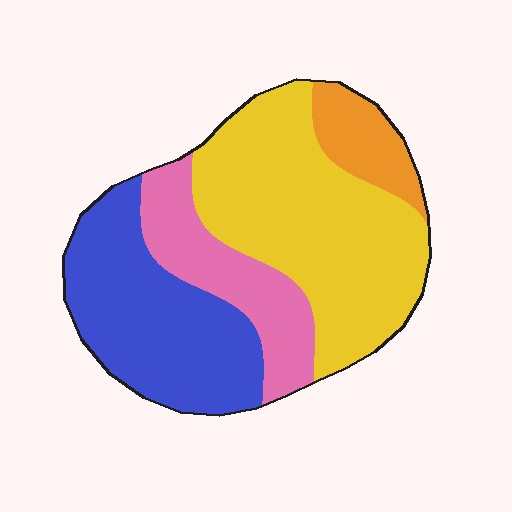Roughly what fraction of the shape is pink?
Pink covers 18% of the shape.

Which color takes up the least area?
Orange, at roughly 10%.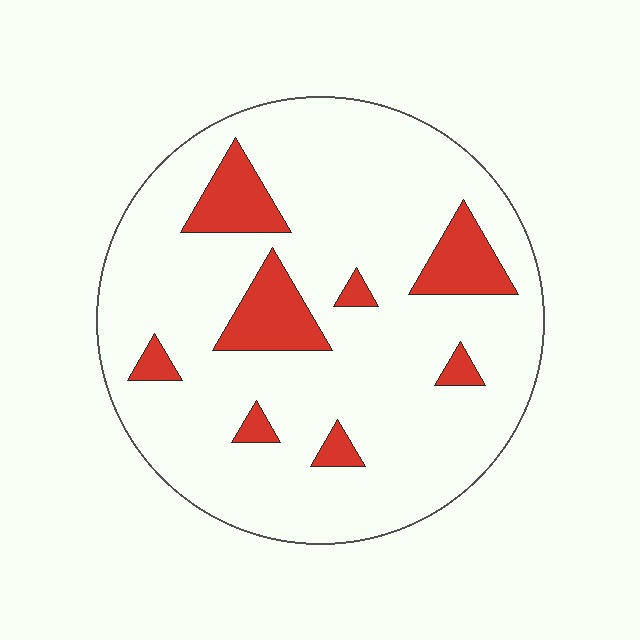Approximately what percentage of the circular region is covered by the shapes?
Approximately 15%.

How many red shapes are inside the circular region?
8.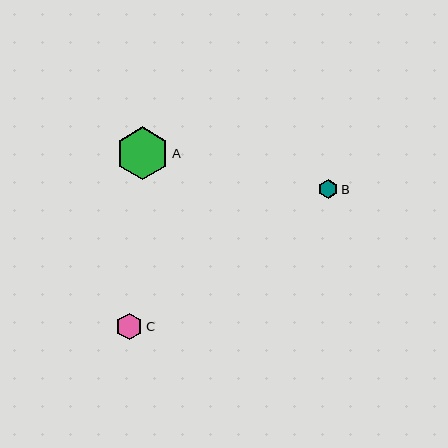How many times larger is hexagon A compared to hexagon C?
Hexagon A is approximately 2.0 times the size of hexagon C.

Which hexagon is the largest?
Hexagon A is the largest with a size of approximately 53 pixels.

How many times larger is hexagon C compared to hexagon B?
Hexagon C is approximately 1.4 times the size of hexagon B.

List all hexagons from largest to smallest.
From largest to smallest: A, C, B.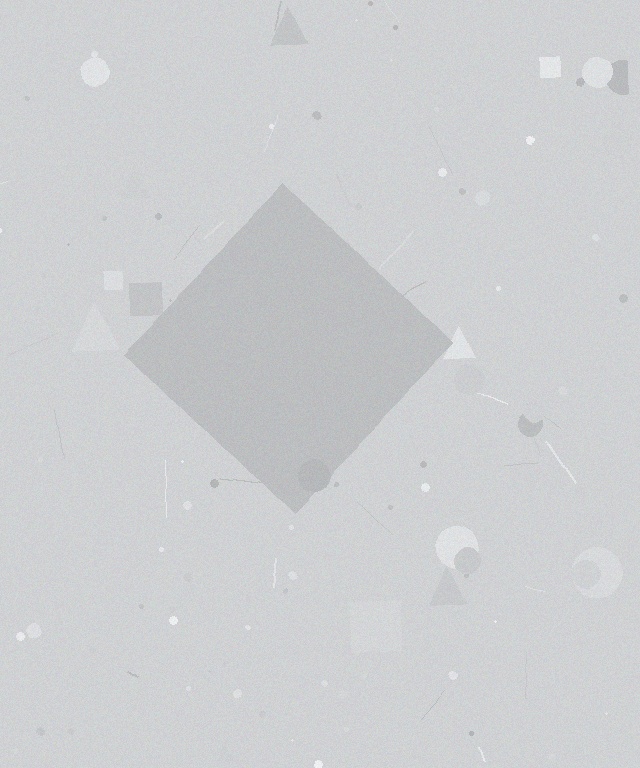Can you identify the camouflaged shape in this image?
The camouflaged shape is a diamond.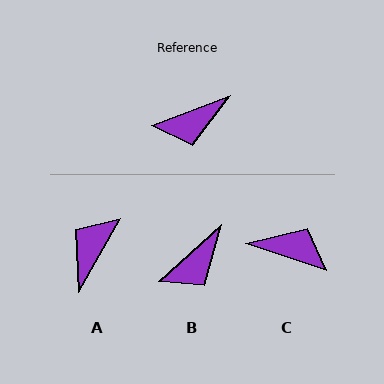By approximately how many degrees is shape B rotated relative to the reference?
Approximately 21 degrees counter-clockwise.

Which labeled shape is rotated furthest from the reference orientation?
A, about 141 degrees away.